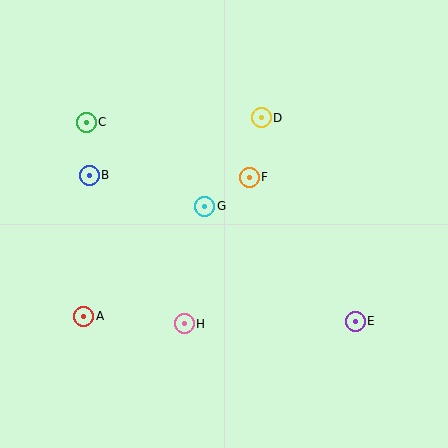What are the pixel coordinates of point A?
Point A is at (84, 316).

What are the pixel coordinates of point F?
Point F is at (249, 177).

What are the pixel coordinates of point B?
Point B is at (89, 175).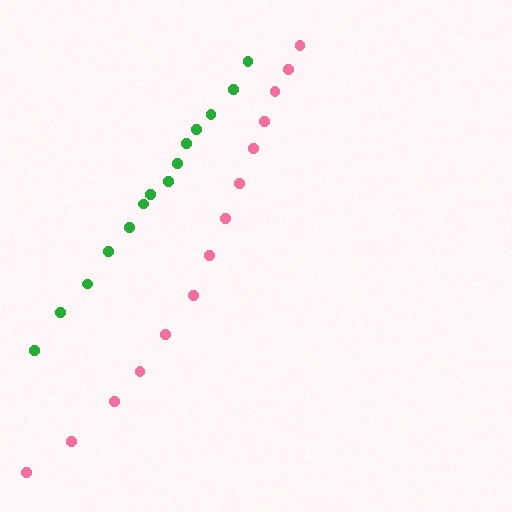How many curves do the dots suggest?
There are 2 distinct paths.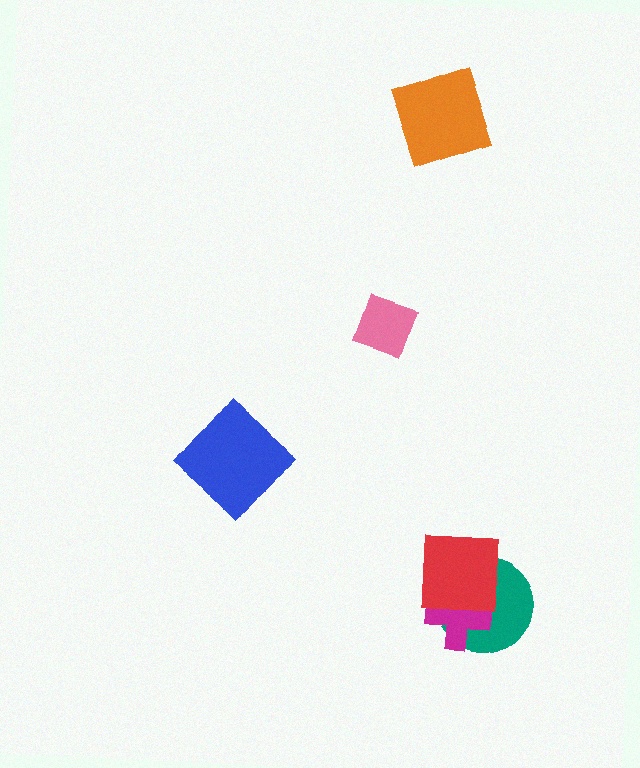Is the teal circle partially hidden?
Yes, it is partially covered by another shape.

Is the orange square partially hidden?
No, no other shape covers it.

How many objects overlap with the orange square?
0 objects overlap with the orange square.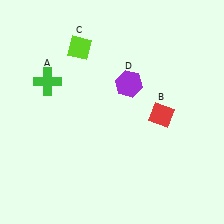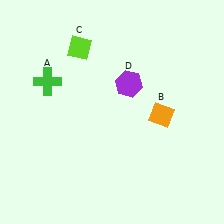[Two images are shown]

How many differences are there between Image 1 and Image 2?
There is 1 difference between the two images.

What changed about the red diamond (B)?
In Image 1, B is red. In Image 2, it changed to orange.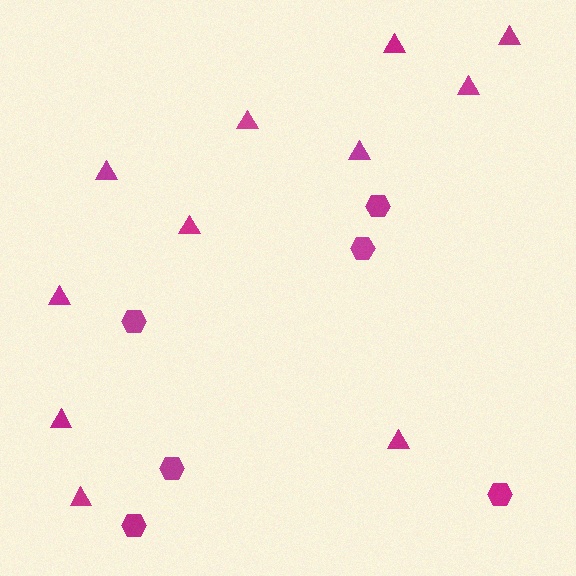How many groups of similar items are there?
There are 2 groups: one group of hexagons (6) and one group of triangles (11).